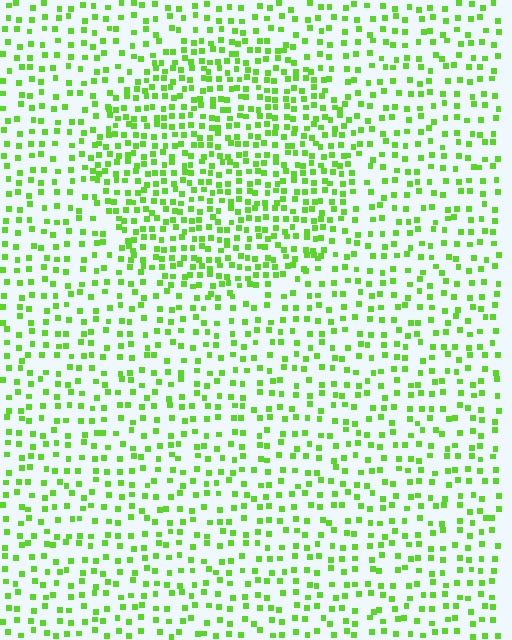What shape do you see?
I see a circle.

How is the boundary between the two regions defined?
The boundary is defined by a change in element density (approximately 1.8x ratio). All elements are the same color, size, and shape.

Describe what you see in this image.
The image contains small lime elements arranged at two different densities. A circle-shaped region is visible where the elements are more densely packed than the surrounding area.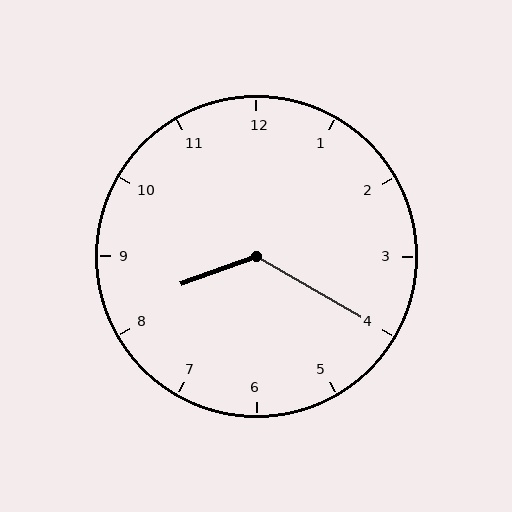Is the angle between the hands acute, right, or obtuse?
It is obtuse.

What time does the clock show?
8:20.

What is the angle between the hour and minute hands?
Approximately 130 degrees.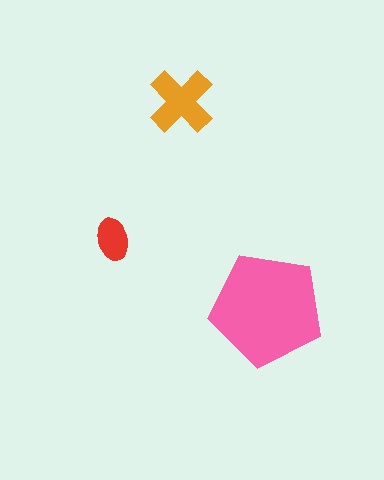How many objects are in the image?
There are 3 objects in the image.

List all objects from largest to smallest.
The pink pentagon, the orange cross, the red ellipse.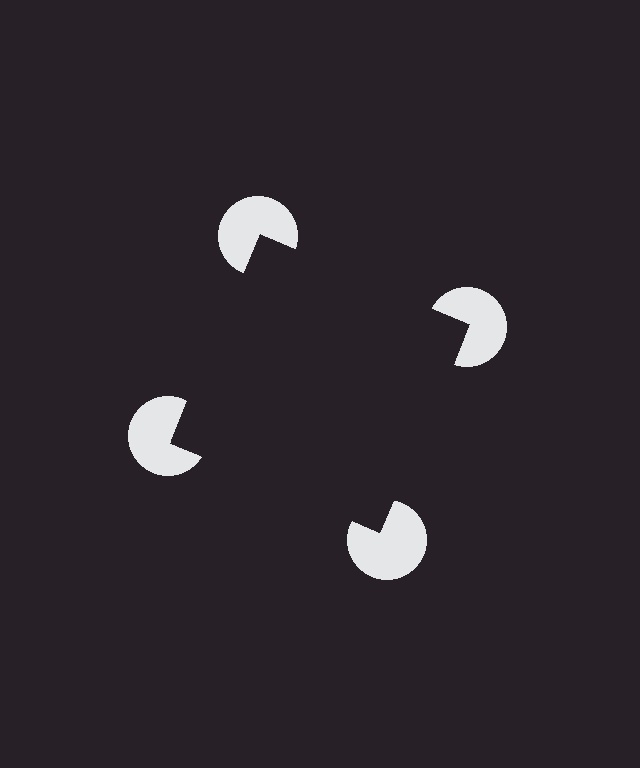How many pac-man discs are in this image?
There are 4 — one at each vertex of the illusory square.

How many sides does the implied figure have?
4 sides.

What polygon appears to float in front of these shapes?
An illusory square — its edges are inferred from the aligned wedge cuts in the pac-man discs, not physically drawn.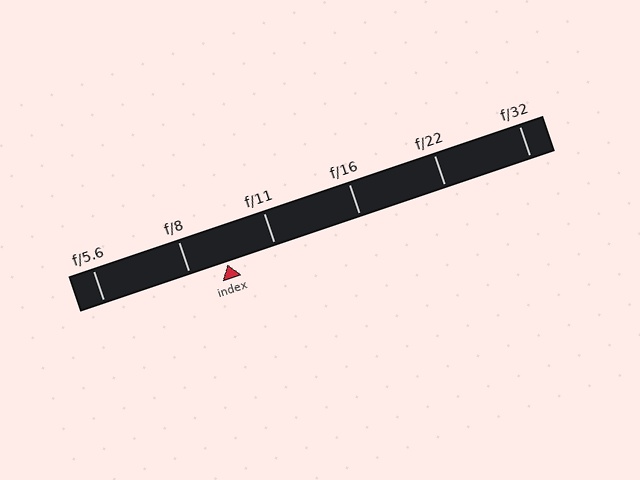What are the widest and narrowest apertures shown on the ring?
The widest aperture shown is f/5.6 and the narrowest is f/32.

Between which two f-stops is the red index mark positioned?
The index mark is between f/8 and f/11.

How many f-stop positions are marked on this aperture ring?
There are 6 f-stop positions marked.